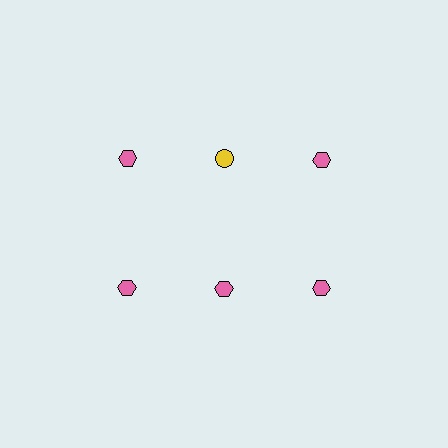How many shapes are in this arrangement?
There are 6 shapes arranged in a grid pattern.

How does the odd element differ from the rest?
It differs in both color (yellow instead of pink) and shape (circle instead of hexagon).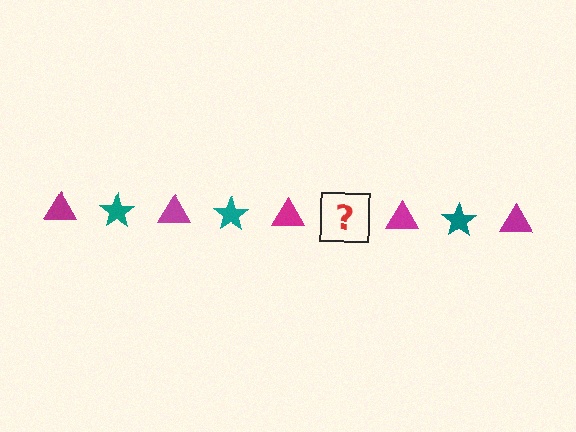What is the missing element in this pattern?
The missing element is a teal star.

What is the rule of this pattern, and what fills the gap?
The rule is that the pattern alternates between magenta triangle and teal star. The gap should be filled with a teal star.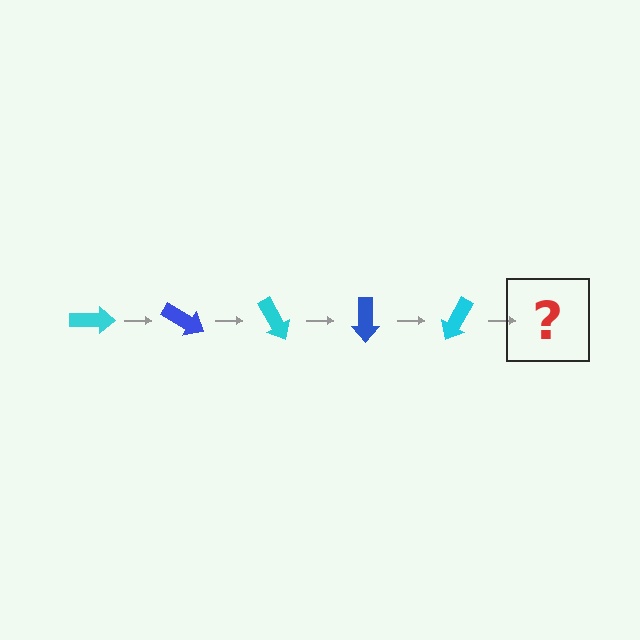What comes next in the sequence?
The next element should be a blue arrow, rotated 150 degrees from the start.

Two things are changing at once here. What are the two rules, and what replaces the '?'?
The two rules are that it rotates 30 degrees each step and the color cycles through cyan and blue. The '?' should be a blue arrow, rotated 150 degrees from the start.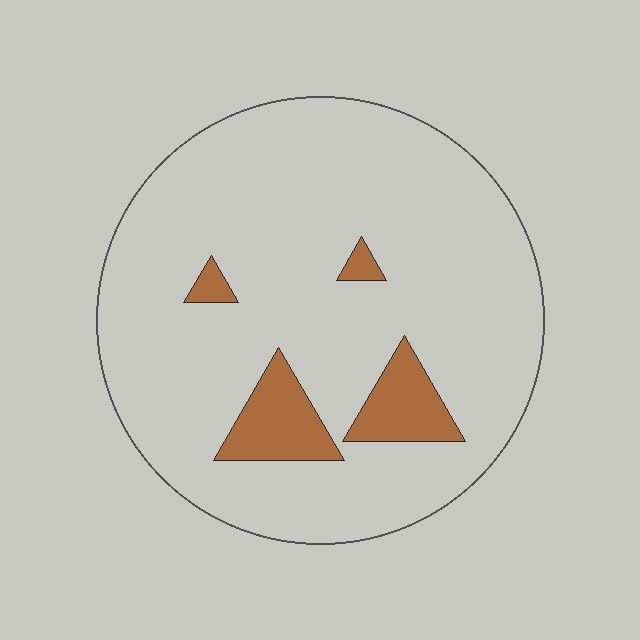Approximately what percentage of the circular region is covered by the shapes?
Approximately 10%.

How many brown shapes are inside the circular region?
4.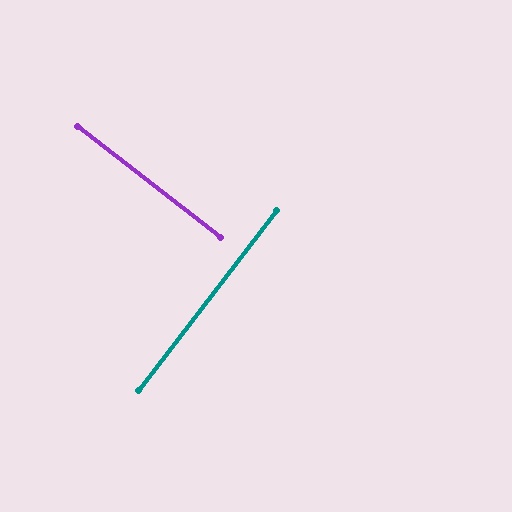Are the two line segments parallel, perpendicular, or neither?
Perpendicular — they meet at approximately 89°.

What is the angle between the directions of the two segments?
Approximately 89 degrees.